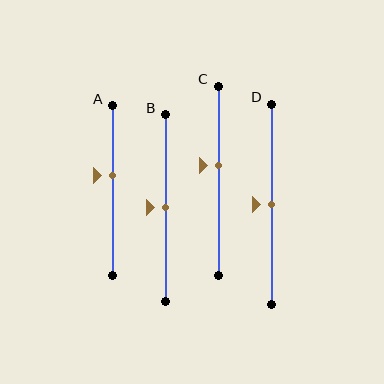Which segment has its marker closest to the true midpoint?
Segment B has its marker closest to the true midpoint.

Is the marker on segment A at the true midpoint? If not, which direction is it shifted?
No, the marker on segment A is shifted upward by about 9% of the segment length.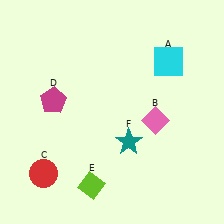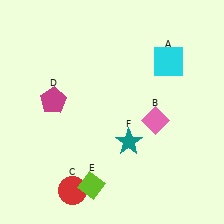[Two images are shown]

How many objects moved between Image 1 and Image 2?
1 object moved between the two images.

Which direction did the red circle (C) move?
The red circle (C) moved right.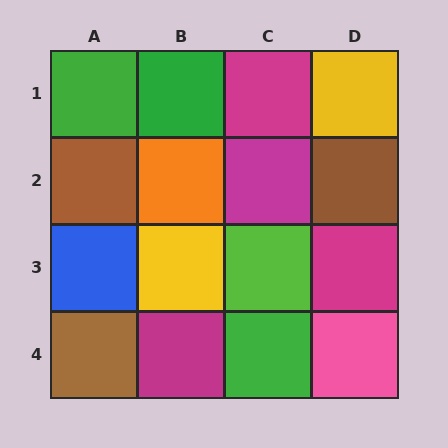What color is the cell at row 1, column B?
Green.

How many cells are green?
3 cells are green.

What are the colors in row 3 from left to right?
Blue, yellow, lime, magenta.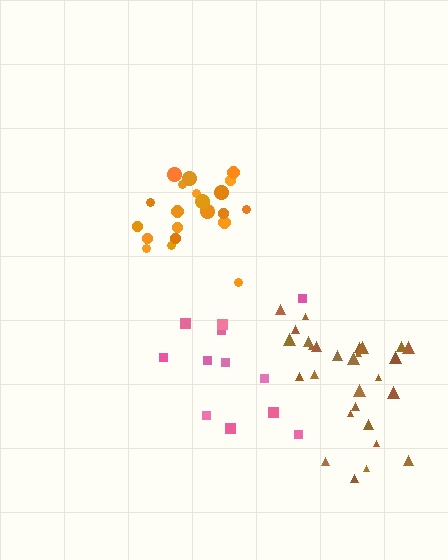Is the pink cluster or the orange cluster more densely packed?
Orange.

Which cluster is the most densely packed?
Orange.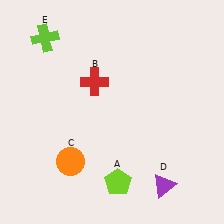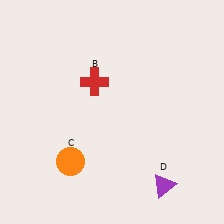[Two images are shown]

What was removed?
The lime cross (E), the lime pentagon (A) were removed in Image 2.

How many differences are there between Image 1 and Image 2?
There are 2 differences between the two images.